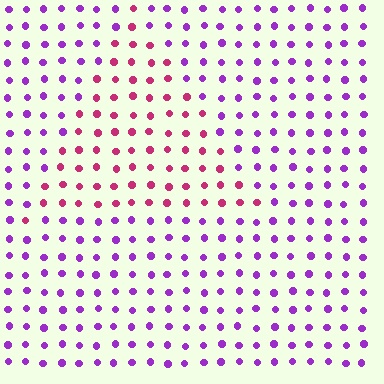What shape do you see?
I see a triangle.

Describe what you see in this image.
The image is filled with small purple elements in a uniform arrangement. A triangle-shaped region is visible where the elements are tinted to a slightly different hue, forming a subtle color boundary.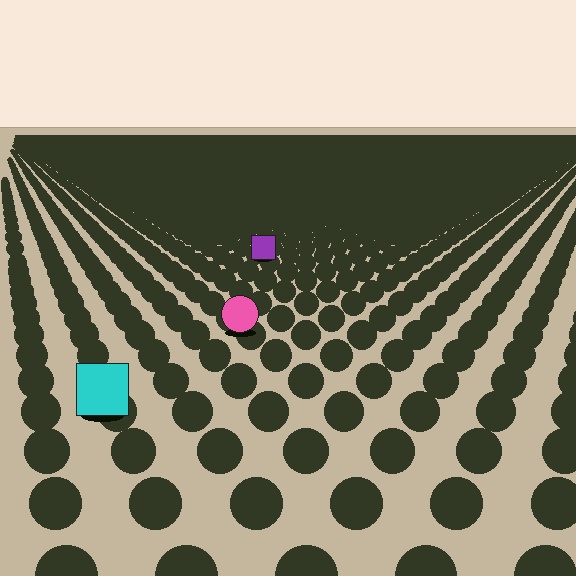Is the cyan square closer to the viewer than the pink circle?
Yes. The cyan square is closer — you can tell from the texture gradient: the ground texture is coarser near it.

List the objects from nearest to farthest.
From nearest to farthest: the cyan square, the pink circle, the purple square.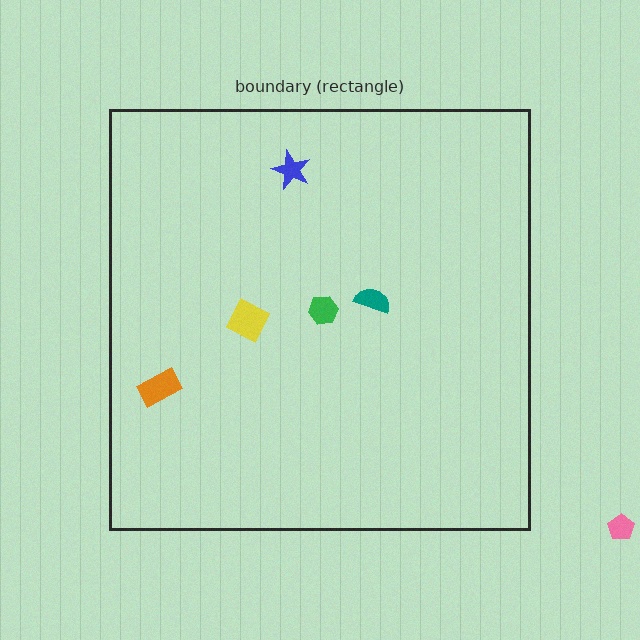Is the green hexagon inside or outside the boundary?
Inside.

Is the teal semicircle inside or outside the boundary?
Inside.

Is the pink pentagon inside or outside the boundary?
Outside.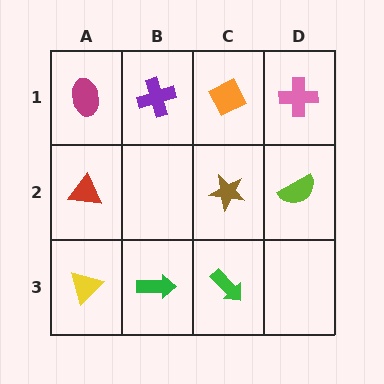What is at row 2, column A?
A red triangle.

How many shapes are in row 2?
3 shapes.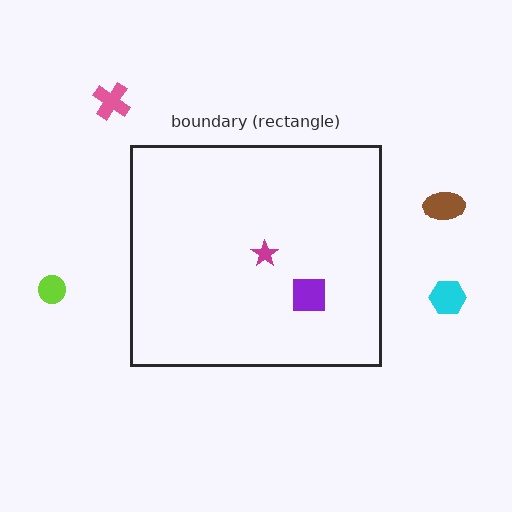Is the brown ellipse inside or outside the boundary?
Outside.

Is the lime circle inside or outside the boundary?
Outside.